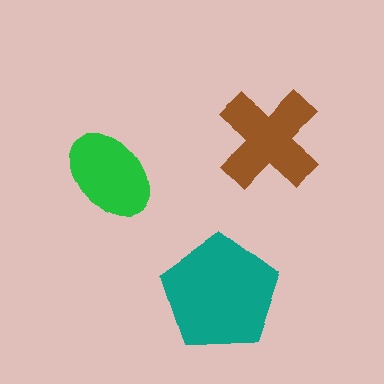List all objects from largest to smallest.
The teal pentagon, the brown cross, the green ellipse.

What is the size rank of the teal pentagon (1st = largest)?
1st.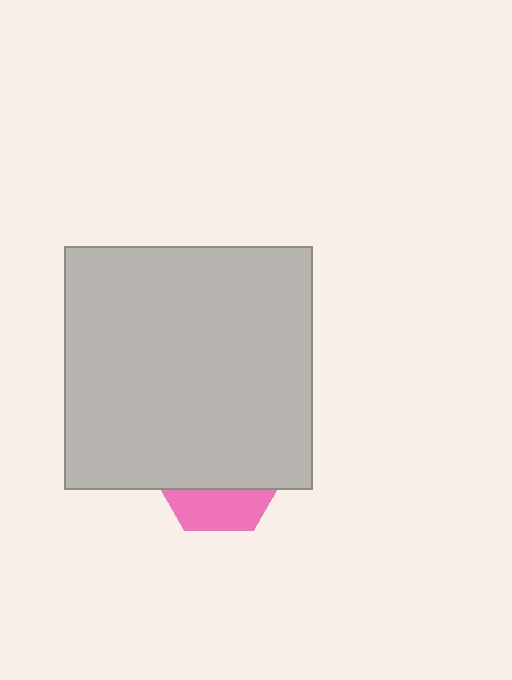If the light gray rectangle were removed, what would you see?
You would see the complete pink hexagon.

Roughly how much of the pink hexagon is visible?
A small part of it is visible (roughly 31%).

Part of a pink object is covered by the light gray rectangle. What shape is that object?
It is a hexagon.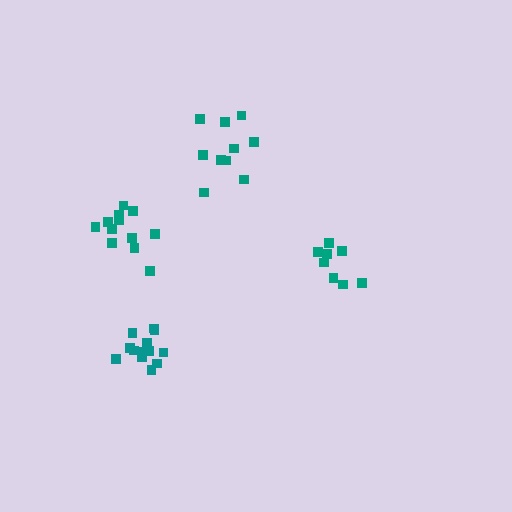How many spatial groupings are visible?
There are 4 spatial groupings.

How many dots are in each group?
Group 1: 10 dots, Group 2: 8 dots, Group 3: 12 dots, Group 4: 13 dots (43 total).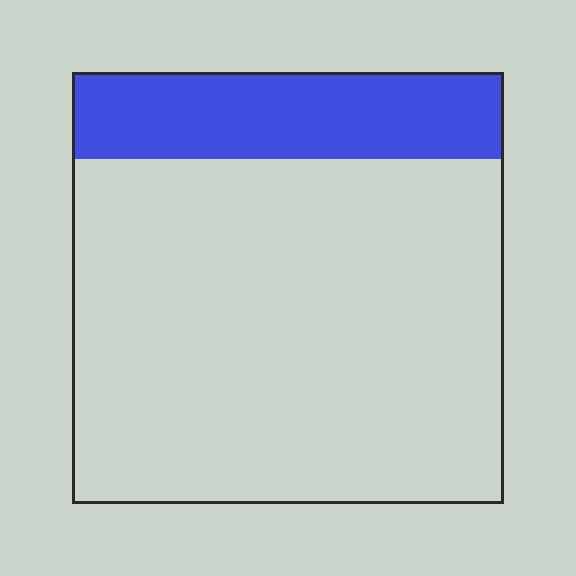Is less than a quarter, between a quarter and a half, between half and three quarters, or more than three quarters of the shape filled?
Less than a quarter.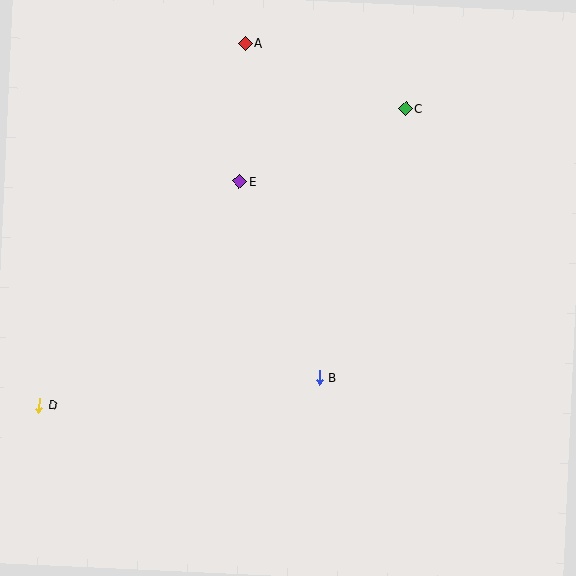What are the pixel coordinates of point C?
Point C is at (406, 108).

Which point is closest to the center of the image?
Point B at (319, 377) is closest to the center.